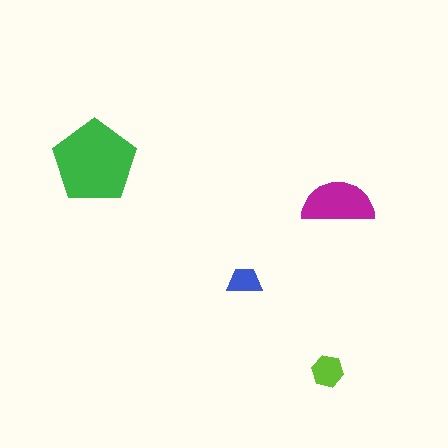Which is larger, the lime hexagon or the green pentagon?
The green pentagon.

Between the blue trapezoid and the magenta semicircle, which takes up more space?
The magenta semicircle.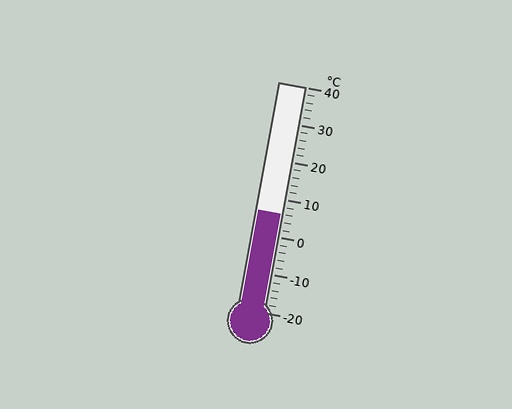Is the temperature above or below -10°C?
The temperature is above -10°C.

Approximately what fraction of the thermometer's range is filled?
The thermometer is filled to approximately 45% of its range.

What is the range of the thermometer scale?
The thermometer scale ranges from -20°C to 40°C.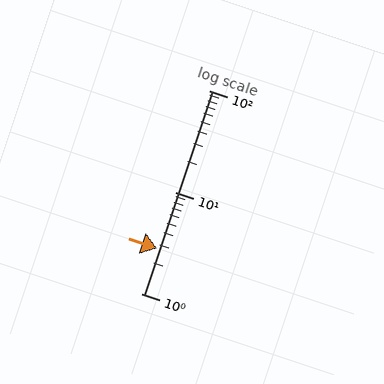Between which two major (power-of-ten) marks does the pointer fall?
The pointer is between 1 and 10.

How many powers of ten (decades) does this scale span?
The scale spans 2 decades, from 1 to 100.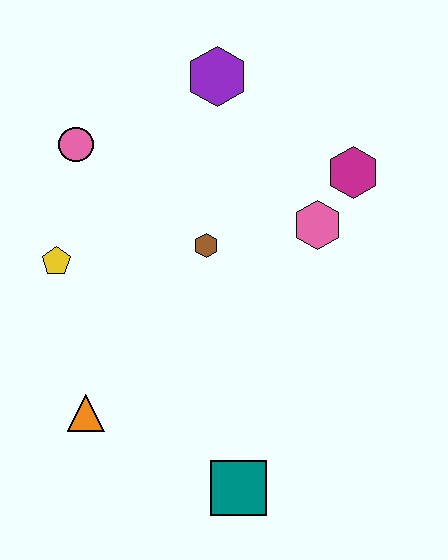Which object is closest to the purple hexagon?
The pink circle is closest to the purple hexagon.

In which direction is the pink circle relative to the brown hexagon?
The pink circle is to the left of the brown hexagon.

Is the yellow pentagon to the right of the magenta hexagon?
No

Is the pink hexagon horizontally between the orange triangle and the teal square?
No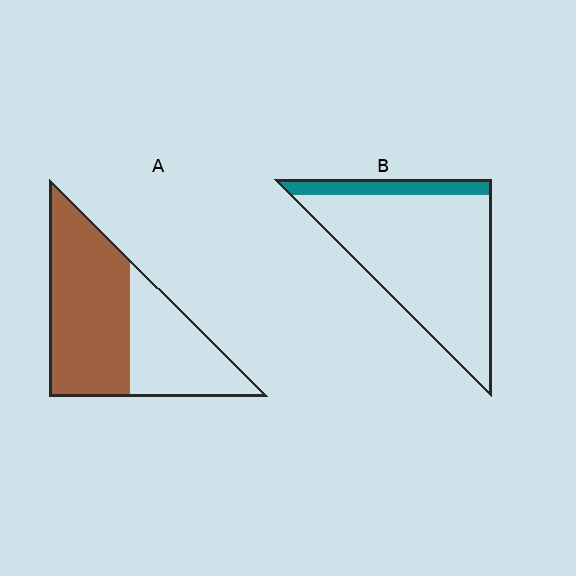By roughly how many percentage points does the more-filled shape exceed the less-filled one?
By roughly 45 percentage points (A over B).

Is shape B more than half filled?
No.